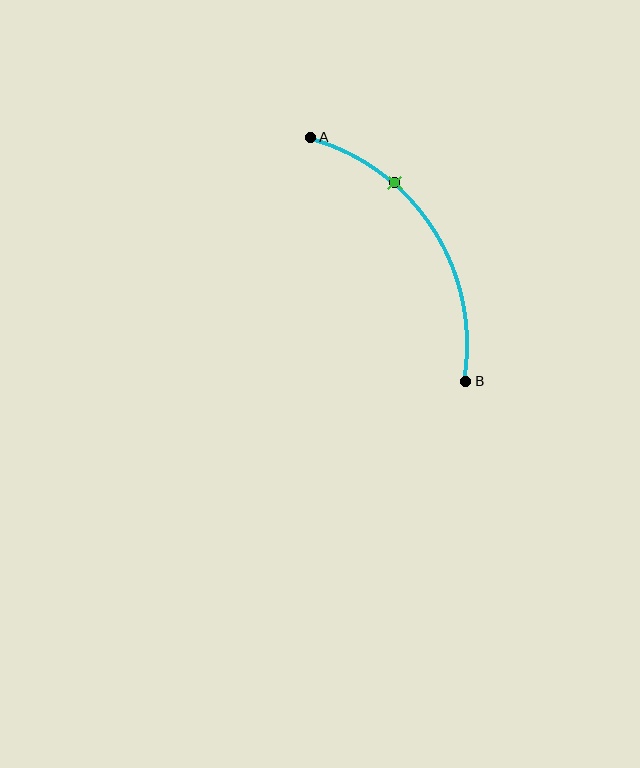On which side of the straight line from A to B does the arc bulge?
The arc bulges to the right of the straight line connecting A and B.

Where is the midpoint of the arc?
The arc midpoint is the point on the curve farthest from the straight line joining A and B. It sits to the right of that line.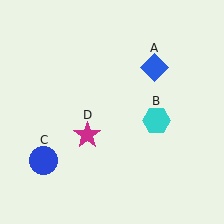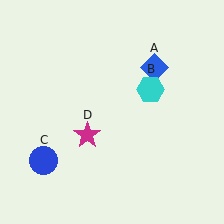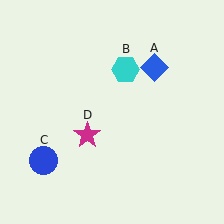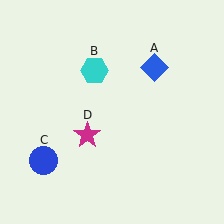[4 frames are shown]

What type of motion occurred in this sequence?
The cyan hexagon (object B) rotated counterclockwise around the center of the scene.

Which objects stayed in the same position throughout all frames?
Blue diamond (object A) and blue circle (object C) and magenta star (object D) remained stationary.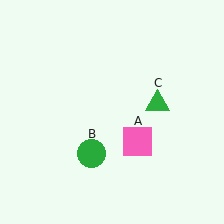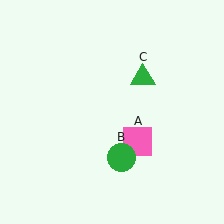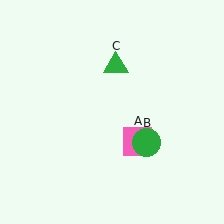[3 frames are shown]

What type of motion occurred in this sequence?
The green circle (object B), green triangle (object C) rotated counterclockwise around the center of the scene.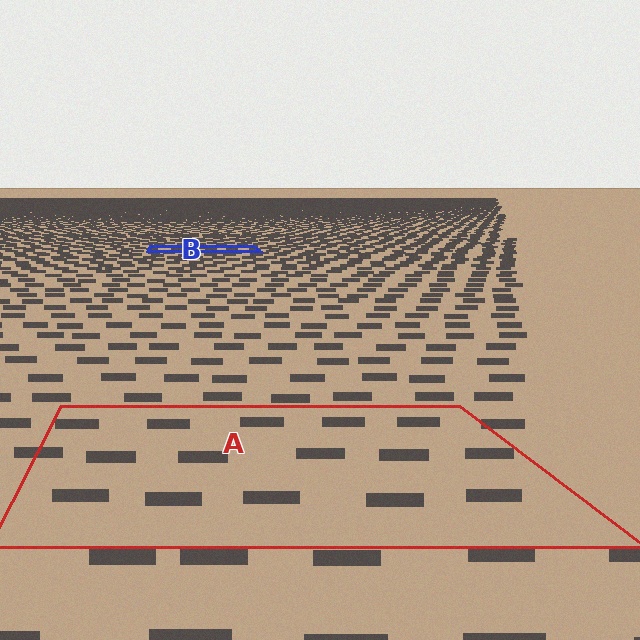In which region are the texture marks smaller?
The texture marks are smaller in region B, because it is farther away.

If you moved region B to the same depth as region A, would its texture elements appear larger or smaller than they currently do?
They would appear larger. At a closer depth, the same texture elements are projected at a bigger on-screen size.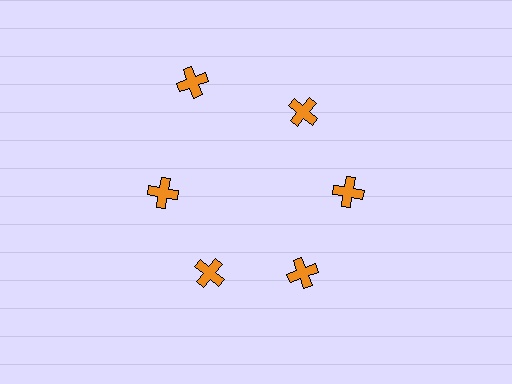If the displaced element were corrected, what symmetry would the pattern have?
It would have 6-fold rotational symmetry — the pattern would map onto itself every 60 degrees.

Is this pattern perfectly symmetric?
No. The 6 orange crosses are arranged in a ring, but one element near the 11 o'clock position is pushed outward from the center, breaking the 6-fold rotational symmetry.